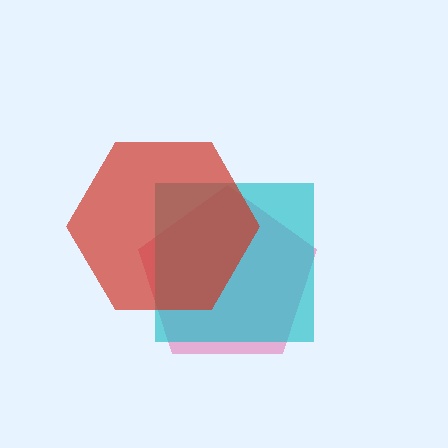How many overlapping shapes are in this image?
There are 3 overlapping shapes in the image.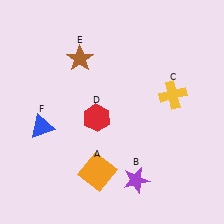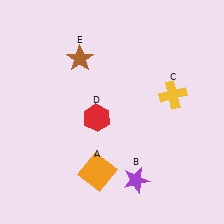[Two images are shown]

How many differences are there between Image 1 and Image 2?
There is 1 difference between the two images.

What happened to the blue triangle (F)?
The blue triangle (F) was removed in Image 2. It was in the bottom-left area of Image 1.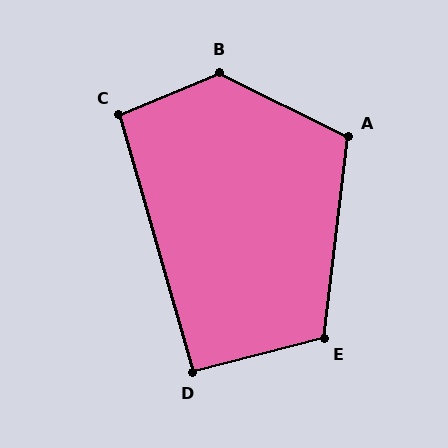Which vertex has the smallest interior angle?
D, at approximately 91 degrees.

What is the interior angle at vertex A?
Approximately 110 degrees (obtuse).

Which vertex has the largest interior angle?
B, at approximately 131 degrees.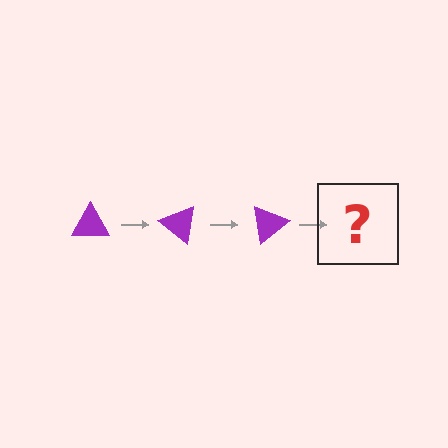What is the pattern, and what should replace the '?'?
The pattern is that the triangle rotates 40 degrees each step. The '?' should be a purple triangle rotated 120 degrees.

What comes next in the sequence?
The next element should be a purple triangle rotated 120 degrees.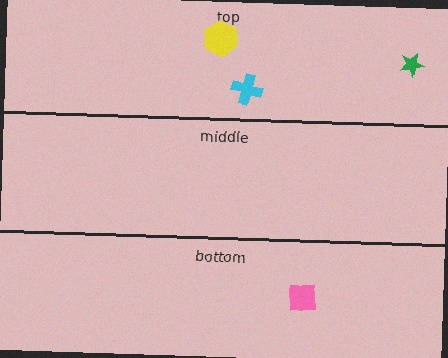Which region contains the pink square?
The bottom region.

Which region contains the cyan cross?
The top region.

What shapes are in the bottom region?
The pink square.